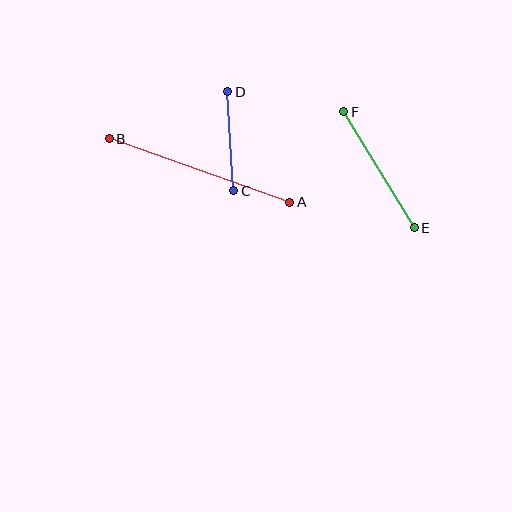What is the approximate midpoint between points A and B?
The midpoint is at approximately (200, 171) pixels.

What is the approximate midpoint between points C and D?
The midpoint is at approximately (231, 141) pixels.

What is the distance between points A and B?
The distance is approximately 192 pixels.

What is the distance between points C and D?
The distance is approximately 99 pixels.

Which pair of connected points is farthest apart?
Points A and B are farthest apart.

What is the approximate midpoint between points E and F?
The midpoint is at approximately (379, 170) pixels.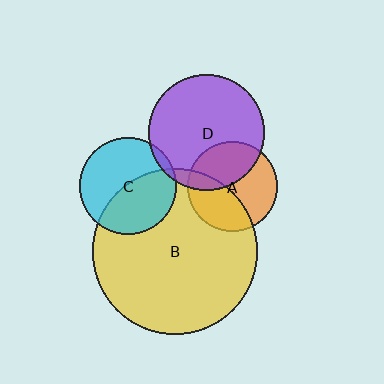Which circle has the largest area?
Circle B (yellow).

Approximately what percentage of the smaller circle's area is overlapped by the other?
Approximately 40%.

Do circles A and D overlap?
Yes.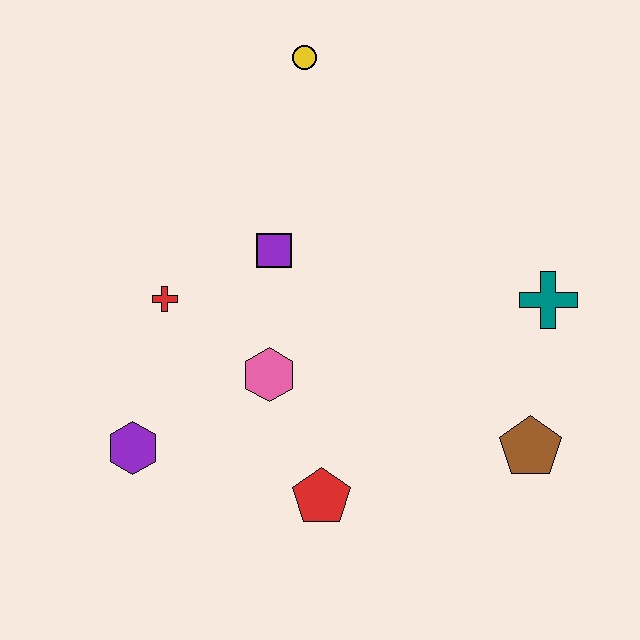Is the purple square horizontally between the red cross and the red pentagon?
Yes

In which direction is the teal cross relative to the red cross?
The teal cross is to the right of the red cross.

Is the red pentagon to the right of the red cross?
Yes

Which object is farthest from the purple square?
The brown pentagon is farthest from the purple square.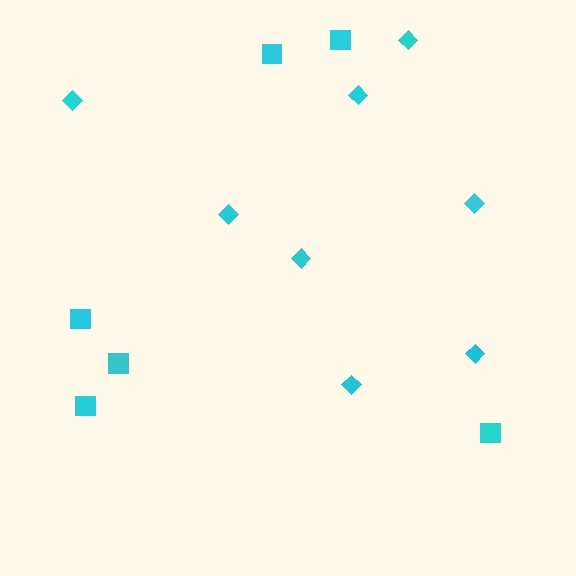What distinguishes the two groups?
There are 2 groups: one group of diamonds (8) and one group of squares (6).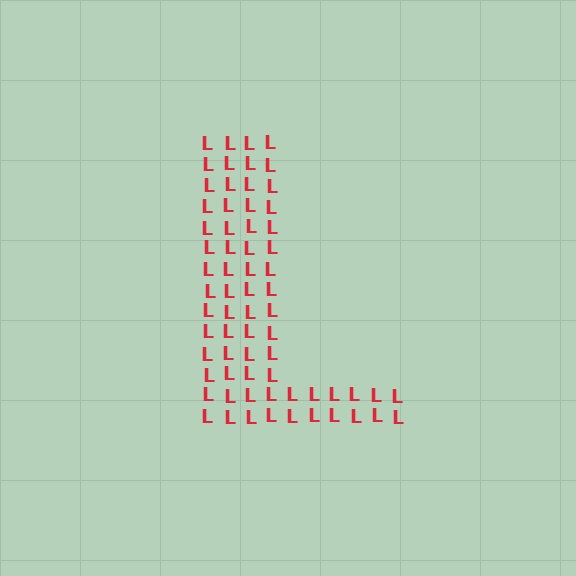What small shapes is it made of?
It is made of small letter L's.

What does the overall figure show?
The overall figure shows the letter L.